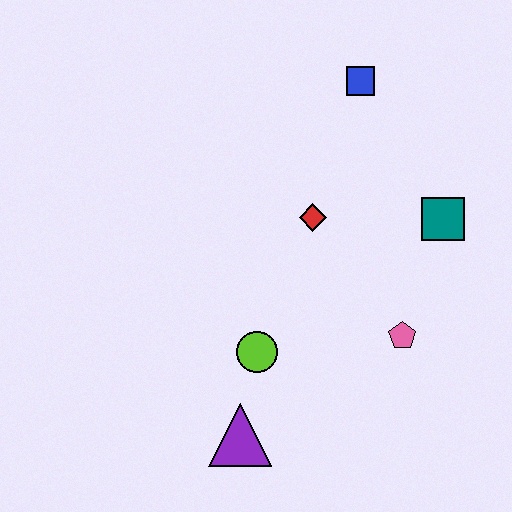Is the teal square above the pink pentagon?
Yes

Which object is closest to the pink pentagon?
The teal square is closest to the pink pentagon.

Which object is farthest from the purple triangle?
The blue square is farthest from the purple triangle.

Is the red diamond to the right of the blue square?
No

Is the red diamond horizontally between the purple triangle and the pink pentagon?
Yes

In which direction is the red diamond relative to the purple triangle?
The red diamond is above the purple triangle.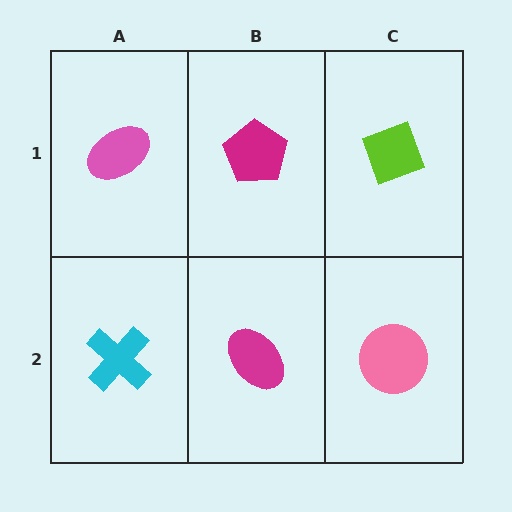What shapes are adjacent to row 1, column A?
A cyan cross (row 2, column A), a magenta pentagon (row 1, column B).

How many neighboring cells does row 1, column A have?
2.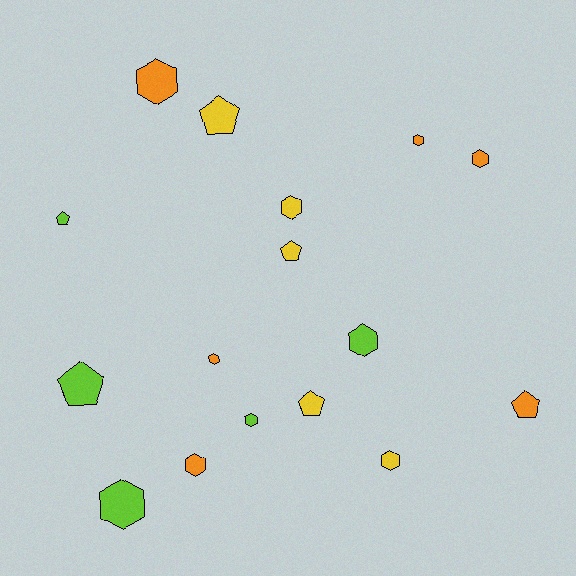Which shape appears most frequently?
Hexagon, with 10 objects.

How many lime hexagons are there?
There are 3 lime hexagons.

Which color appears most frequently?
Orange, with 6 objects.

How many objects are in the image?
There are 16 objects.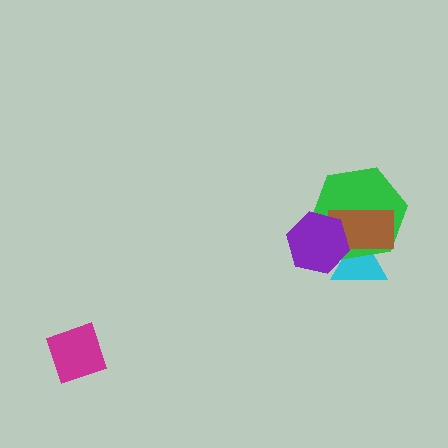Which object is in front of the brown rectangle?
The purple hexagon is in front of the brown rectangle.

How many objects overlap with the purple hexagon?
3 objects overlap with the purple hexagon.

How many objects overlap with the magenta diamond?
0 objects overlap with the magenta diamond.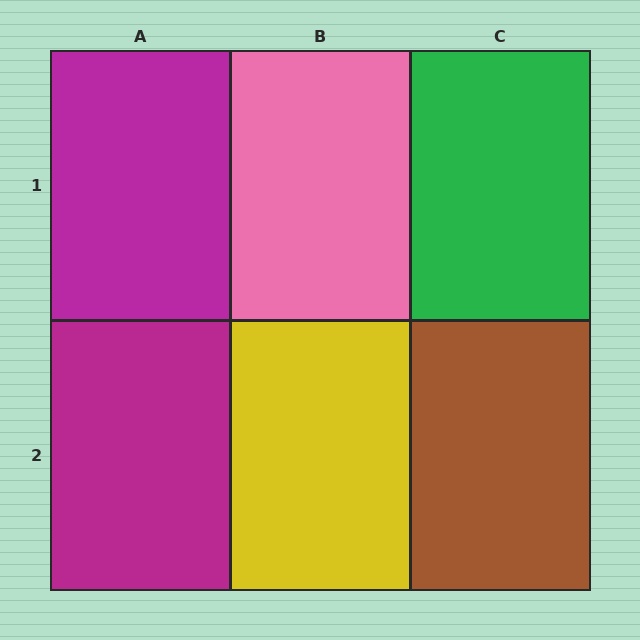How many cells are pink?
1 cell is pink.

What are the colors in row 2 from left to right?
Magenta, yellow, brown.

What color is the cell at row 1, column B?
Pink.